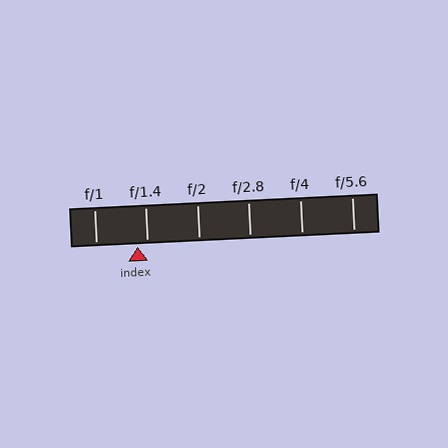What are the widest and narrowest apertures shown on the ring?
The widest aperture shown is f/1 and the narrowest is f/5.6.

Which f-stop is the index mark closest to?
The index mark is closest to f/1.4.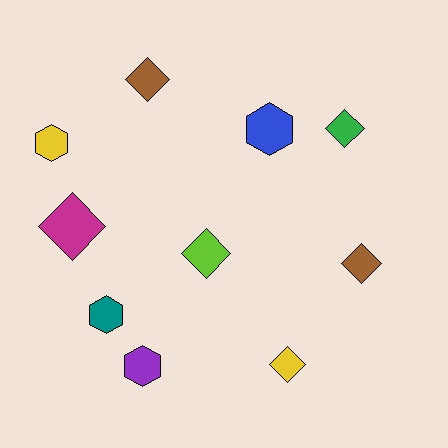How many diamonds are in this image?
There are 6 diamonds.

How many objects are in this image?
There are 10 objects.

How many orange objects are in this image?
There are no orange objects.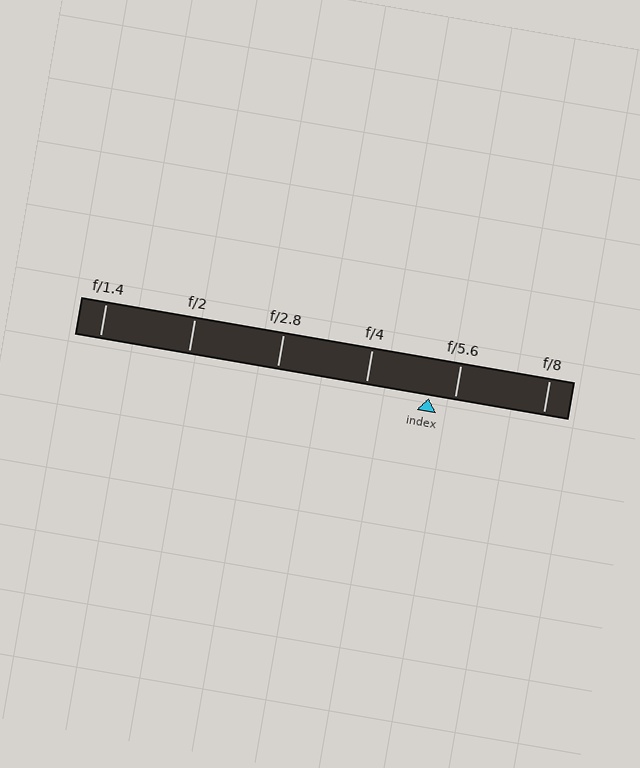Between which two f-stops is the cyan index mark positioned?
The index mark is between f/4 and f/5.6.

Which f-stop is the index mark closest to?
The index mark is closest to f/5.6.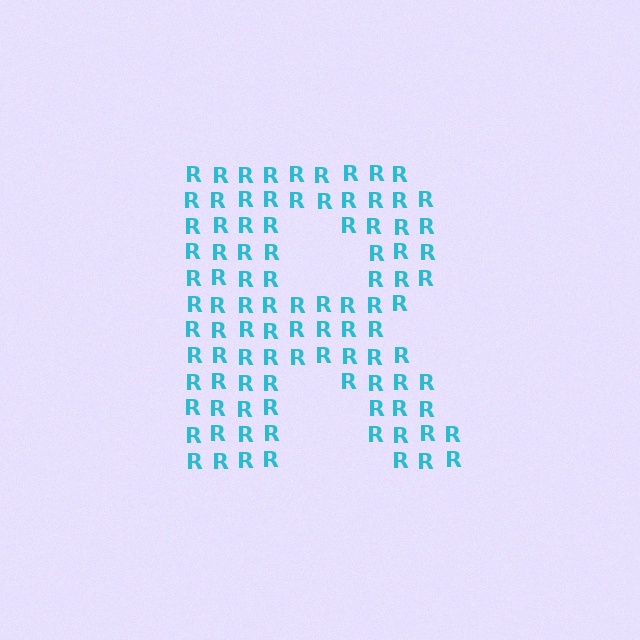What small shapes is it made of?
It is made of small letter R's.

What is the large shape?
The large shape is the letter R.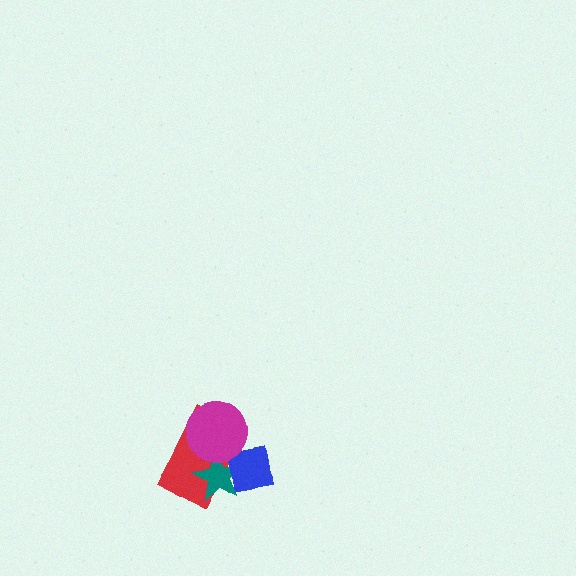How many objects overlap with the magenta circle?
3 objects overlap with the magenta circle.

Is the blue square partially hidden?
Yes, it is partially covered by another shape.